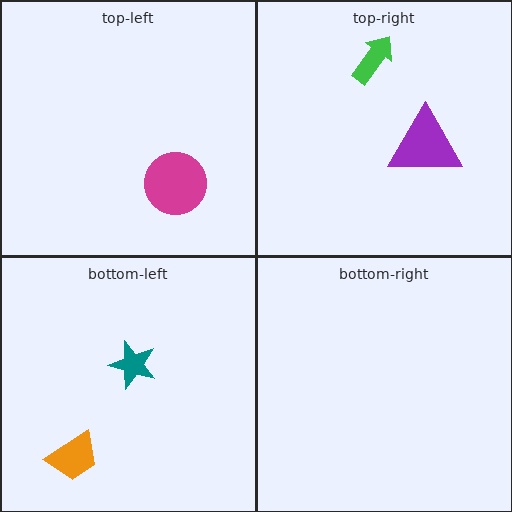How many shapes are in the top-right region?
2.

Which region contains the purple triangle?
The top-right region.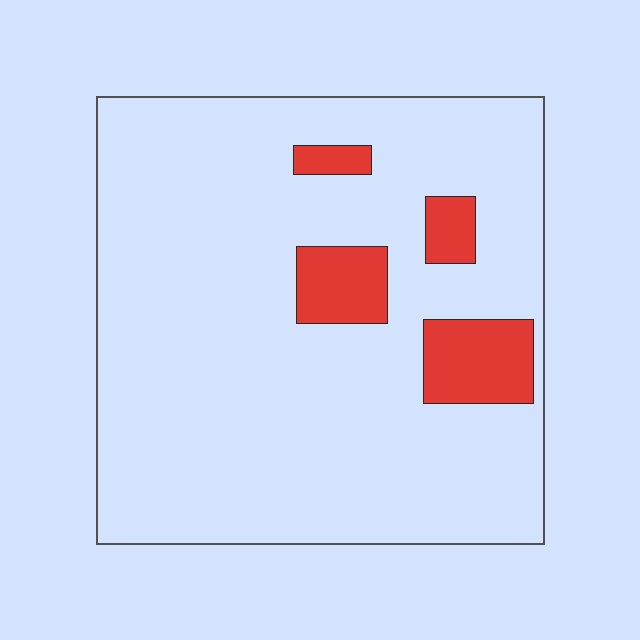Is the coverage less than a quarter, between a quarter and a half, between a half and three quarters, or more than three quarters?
Less than a quarter.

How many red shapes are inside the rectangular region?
4.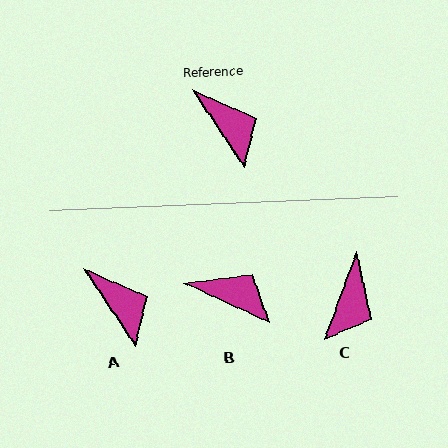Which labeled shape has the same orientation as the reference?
A.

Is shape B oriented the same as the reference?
No, it is off by about 32 degrees.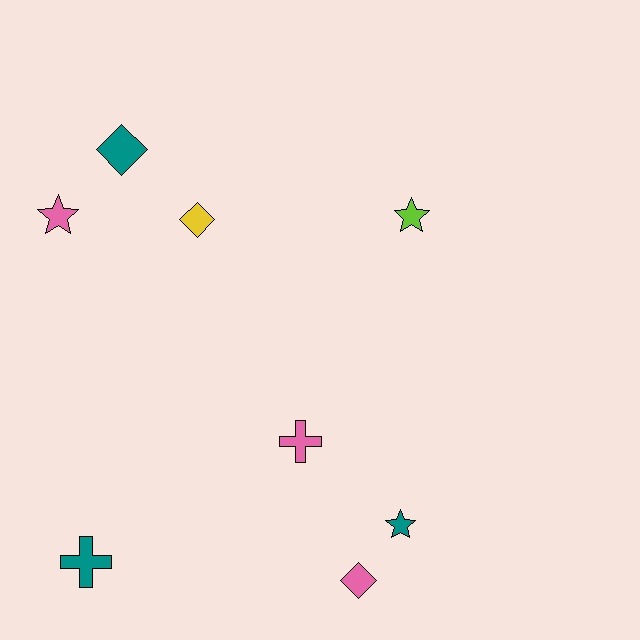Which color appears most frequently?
Teal, with 3 objects.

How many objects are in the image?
There are 8 objects.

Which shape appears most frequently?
Diamond, with 3 objects.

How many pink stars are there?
There is 1 pink star.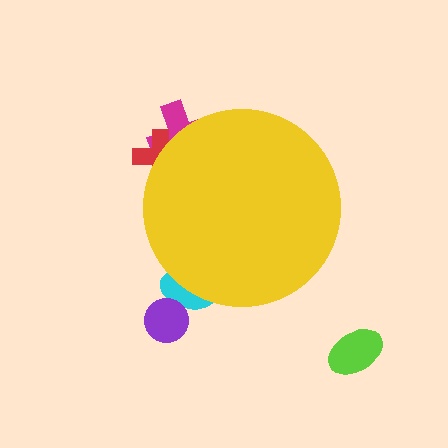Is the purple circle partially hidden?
No, the purple circle is fully visible.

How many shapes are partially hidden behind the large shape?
3 shapes are partially hidden.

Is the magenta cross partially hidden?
Yes, the magenta cross is partially hidden behind the yellow circle.